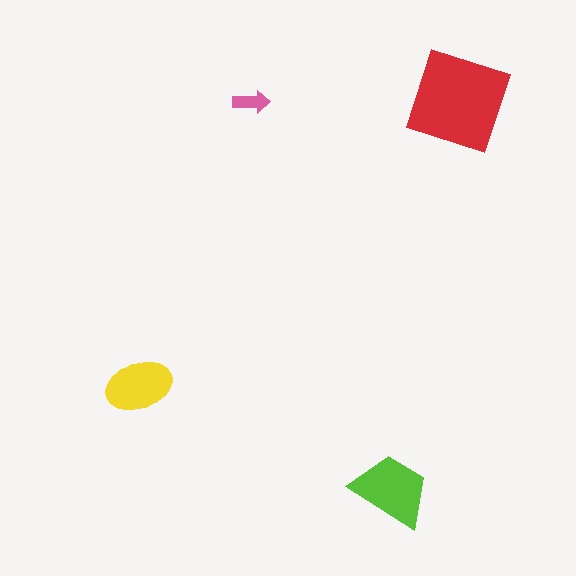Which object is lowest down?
The lime trapezoid is bottommost.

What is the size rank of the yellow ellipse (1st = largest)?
3rd.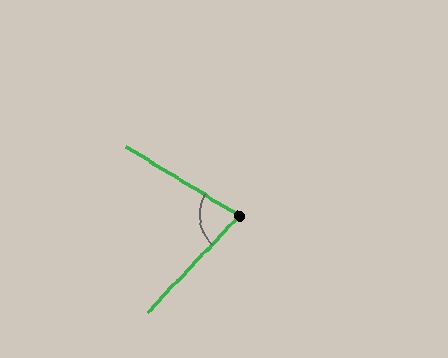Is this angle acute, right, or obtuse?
It is acute.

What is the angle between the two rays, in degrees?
Approximately 78 degrees.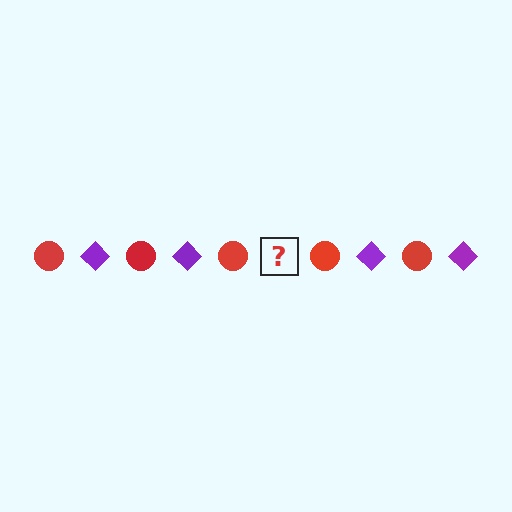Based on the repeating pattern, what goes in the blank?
The blank should be a purple diamond.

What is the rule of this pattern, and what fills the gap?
The rule is that the pattern alternates between red circle and purple diamond. The gap should be filled with a purple diamond.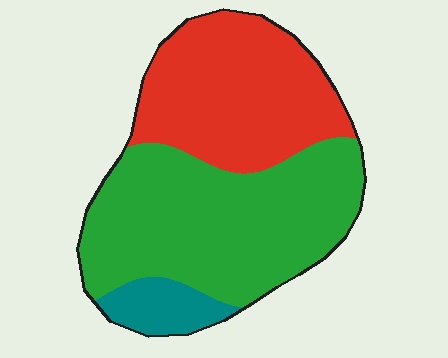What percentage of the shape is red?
Red takes up about three eighths (3/8) of the shape.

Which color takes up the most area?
Green, at roughly 55%.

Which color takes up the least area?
Teal, at roughly 10%.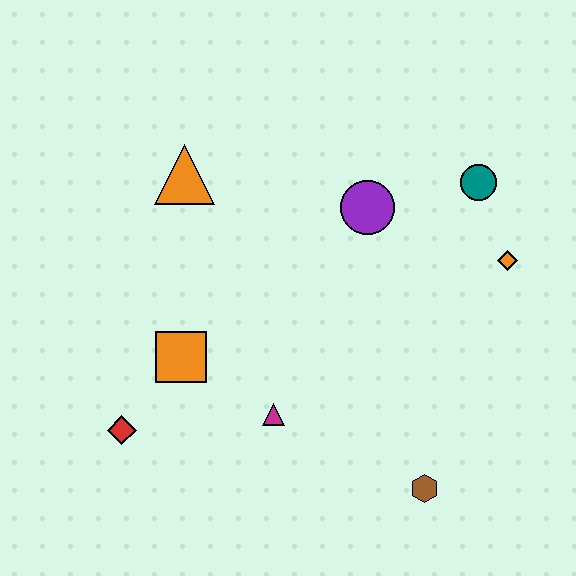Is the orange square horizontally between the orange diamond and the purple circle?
No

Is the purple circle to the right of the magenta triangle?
Yes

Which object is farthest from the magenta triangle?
The teal circle is farthest from the magenta triangle.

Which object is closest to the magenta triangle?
The orange square is closest to the magenta triangle.